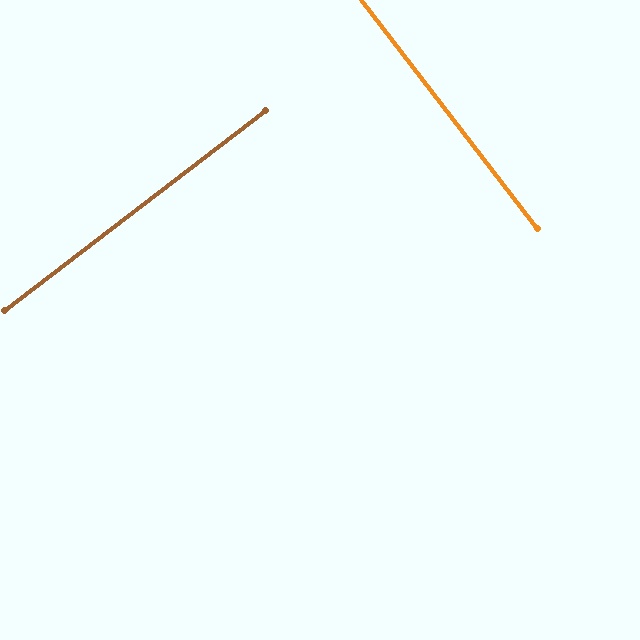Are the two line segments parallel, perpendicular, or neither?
Perpendicular — they meet at approximately 90°.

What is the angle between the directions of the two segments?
Approximately 90 degrees.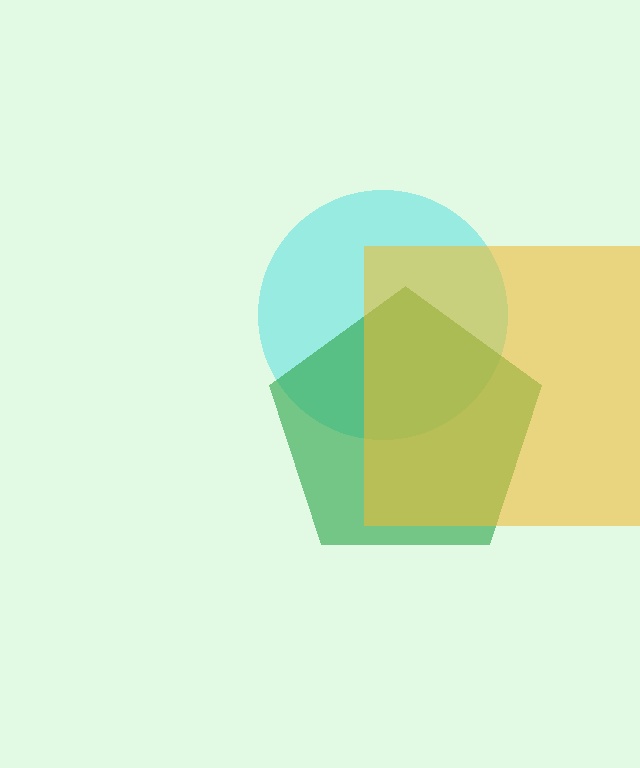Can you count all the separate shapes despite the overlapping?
Yes, there are 3 separate shapes.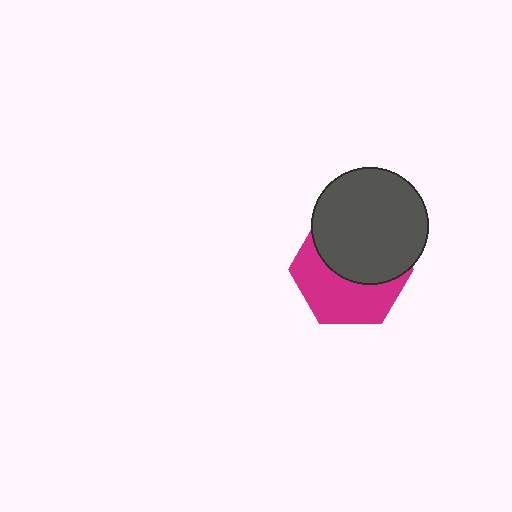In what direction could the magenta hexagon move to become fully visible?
The magenta hexagon could move down. That would shift it out from behind the dark gray circle entirely.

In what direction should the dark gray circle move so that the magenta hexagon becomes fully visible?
The dark gray circle should move up. That is the shortest direction to clear the overlap and leave the magenta hexagon fully visible.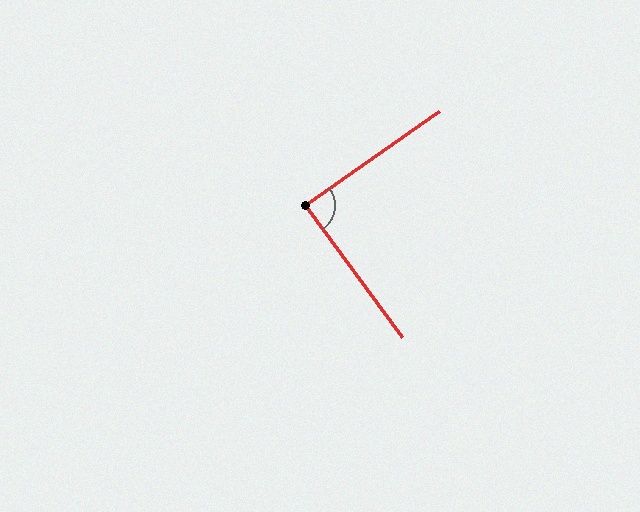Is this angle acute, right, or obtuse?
It is approximately a right angle.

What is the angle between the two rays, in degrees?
Approximately 89 degrees.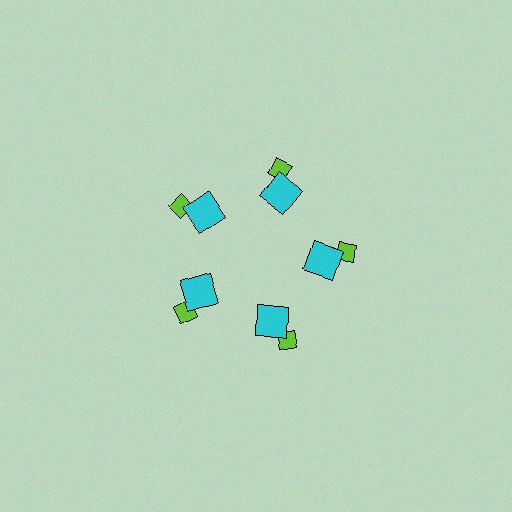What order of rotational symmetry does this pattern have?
This pattern has 5-fold rotational symmetry.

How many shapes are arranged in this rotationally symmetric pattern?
There are 10 shapes, arranged in 5 groups of 2.